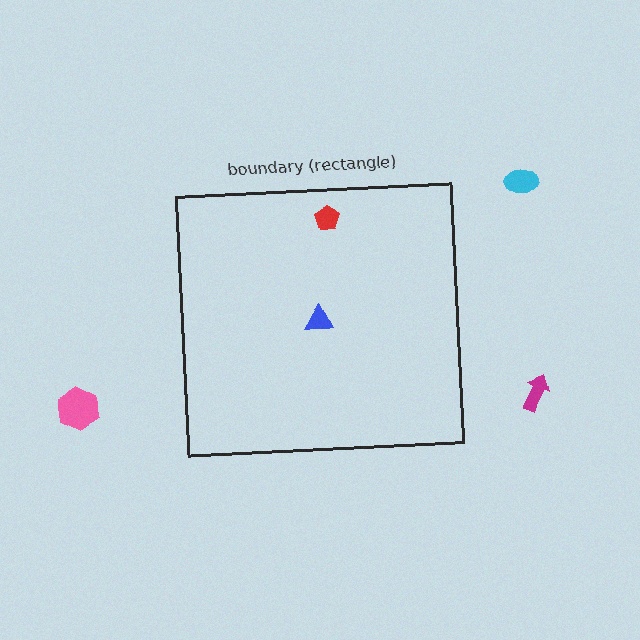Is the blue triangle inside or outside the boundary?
Inside.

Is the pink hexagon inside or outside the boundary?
Outside.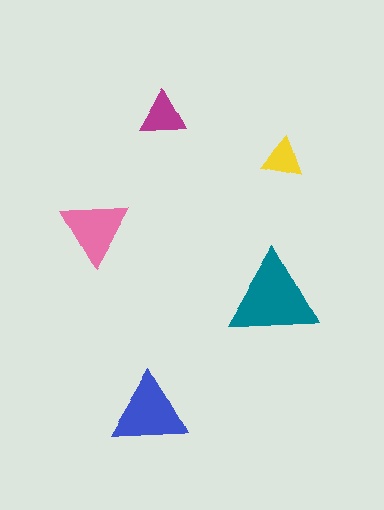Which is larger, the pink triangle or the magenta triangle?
The pink one.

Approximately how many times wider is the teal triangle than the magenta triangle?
About 2 times wider.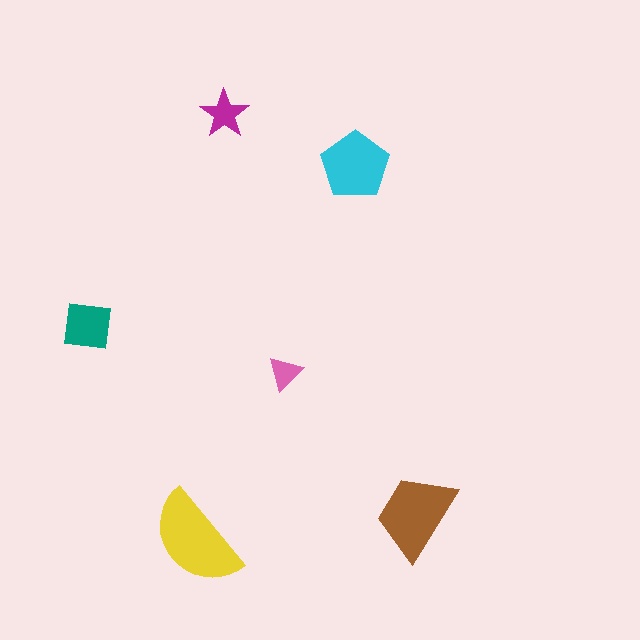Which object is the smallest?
The pink triangle.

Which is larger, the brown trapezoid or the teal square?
The brown trapezoid.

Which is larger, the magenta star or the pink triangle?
The magenta star.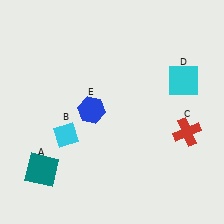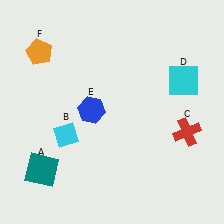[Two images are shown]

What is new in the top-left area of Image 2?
An orange pentagon (F) was added in the top-left area of Image 2.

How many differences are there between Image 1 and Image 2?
There is 1 difference between the two images.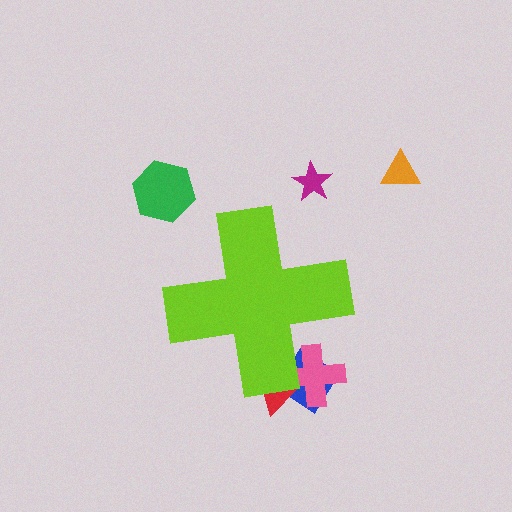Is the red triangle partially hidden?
Yes, the red triangle is partially hidden behind the lime cross.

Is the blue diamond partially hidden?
Yes, the blue diamond is partially hidden behind the lime cross.